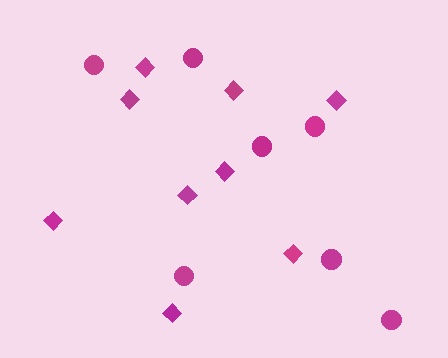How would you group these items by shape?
There are 2 groups: one group of diamonds (9) and one group of circles (7).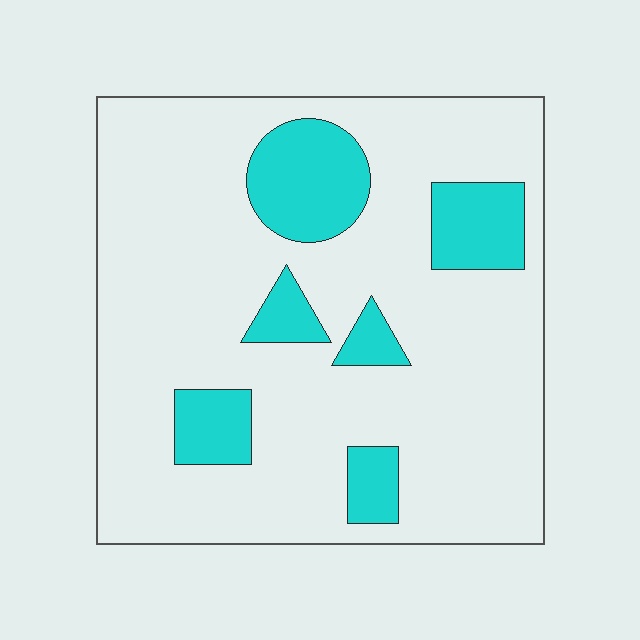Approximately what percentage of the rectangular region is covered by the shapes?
Approximately 20%.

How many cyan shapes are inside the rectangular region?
6.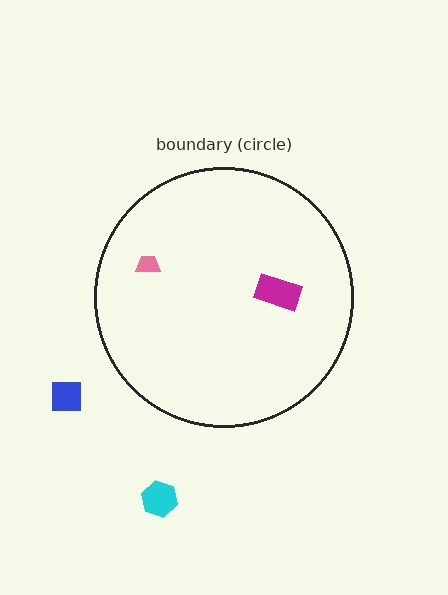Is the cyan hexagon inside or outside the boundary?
Outside.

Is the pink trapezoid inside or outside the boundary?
Inside.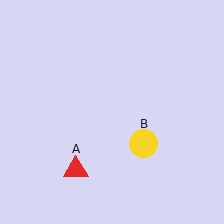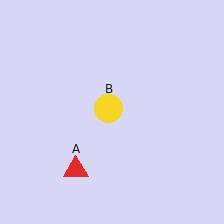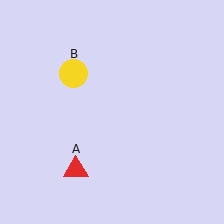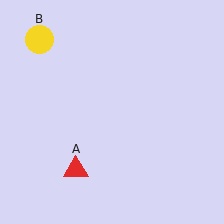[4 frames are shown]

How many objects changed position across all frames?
1 object changed position: yellow circle (object B).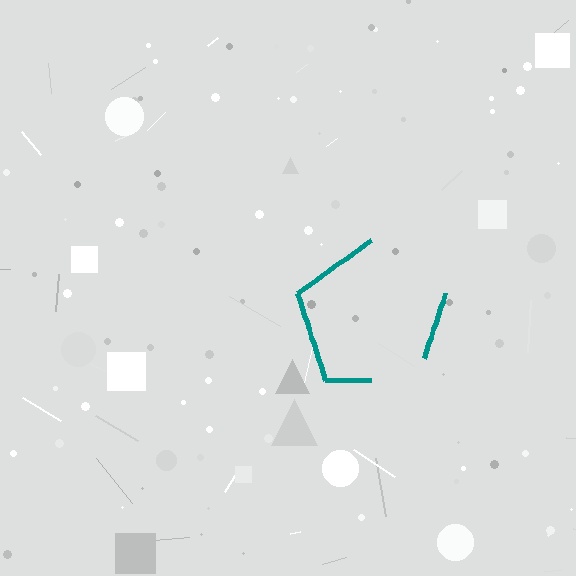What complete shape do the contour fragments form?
The contour fragments form a pentagon.